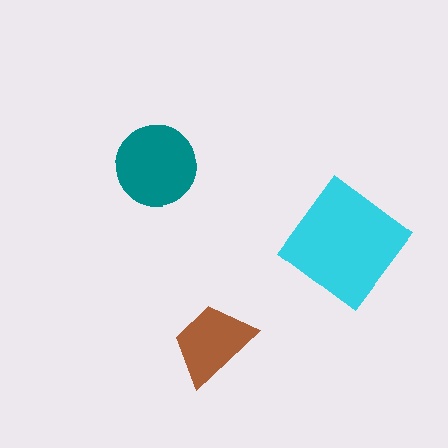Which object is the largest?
The cyan diamond.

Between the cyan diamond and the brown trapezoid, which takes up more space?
The cyan diamond.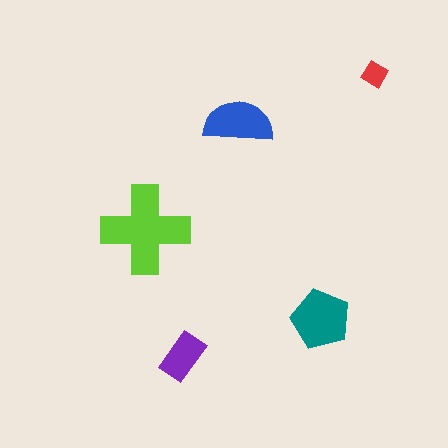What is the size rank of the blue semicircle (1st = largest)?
3rd.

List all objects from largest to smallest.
The lime cross, the teal pentagon, the blue semicircle, the purple rectangle, the red diamond.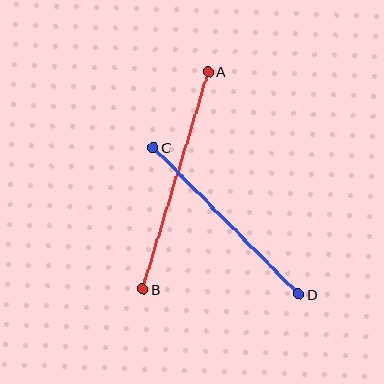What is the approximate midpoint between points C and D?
The midpoint is at approximately (226, 221) pixels.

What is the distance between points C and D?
The distance is approximately 207 pixels.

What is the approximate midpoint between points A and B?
The midpoint is at approximately (175, 180) pixels.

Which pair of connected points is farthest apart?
Points A and B are farthest apart.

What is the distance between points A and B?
The distance is approximately 228 pixels.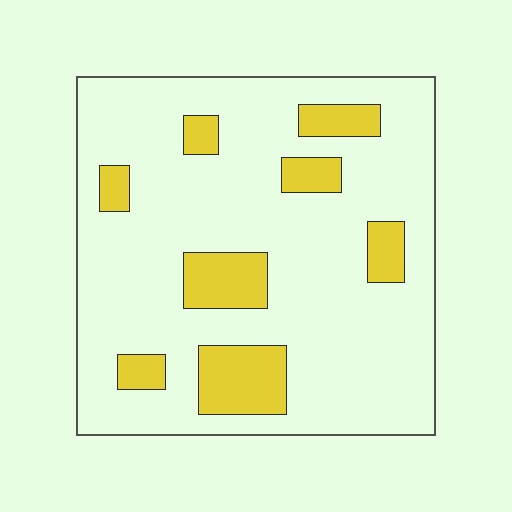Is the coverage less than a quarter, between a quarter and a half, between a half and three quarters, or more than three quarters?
Less than a quarter.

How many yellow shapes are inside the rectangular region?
8.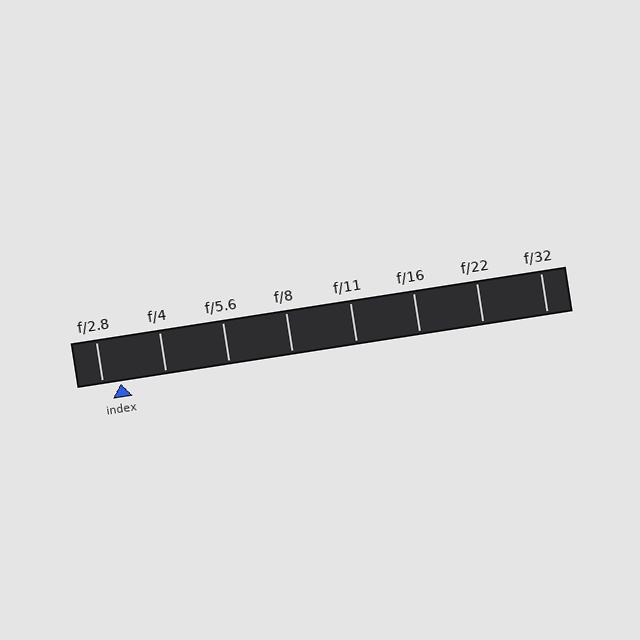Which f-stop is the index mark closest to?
The index mark is closest to f/2.8.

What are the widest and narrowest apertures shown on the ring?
The widest aperture shown is f/2.8 and the narrowest is f/32.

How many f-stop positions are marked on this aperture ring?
There are 8 f-stop positions marked.